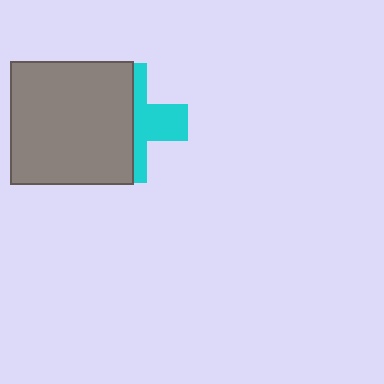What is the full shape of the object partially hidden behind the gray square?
The partially hidden object is a cyan cross.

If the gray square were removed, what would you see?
You would see the complete cyan cross.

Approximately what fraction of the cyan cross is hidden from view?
Roughly 58% of the cyan cross is hidden behind the gray square.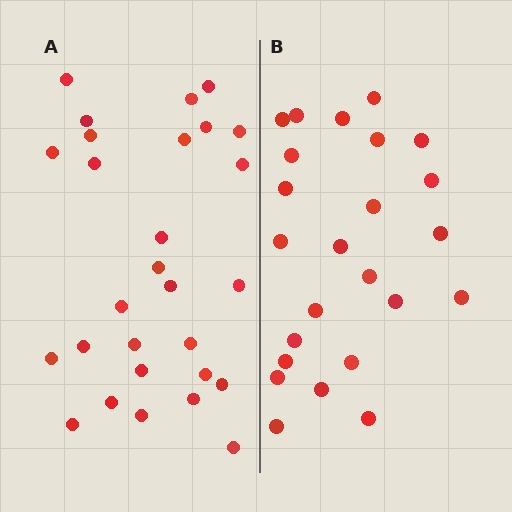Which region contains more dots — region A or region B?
Region A (the left region) has more dots.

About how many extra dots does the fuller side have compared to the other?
Region A has about 4 more dots than region B.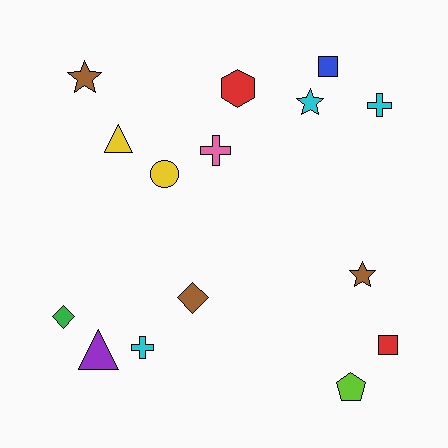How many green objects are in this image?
There is 1 green object.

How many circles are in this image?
There is 1 circle.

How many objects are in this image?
There are 15 objects.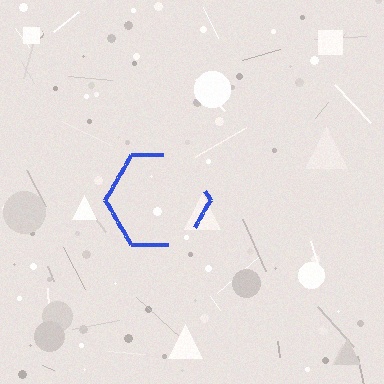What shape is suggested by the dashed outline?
The dashed outline suggests a hexagon.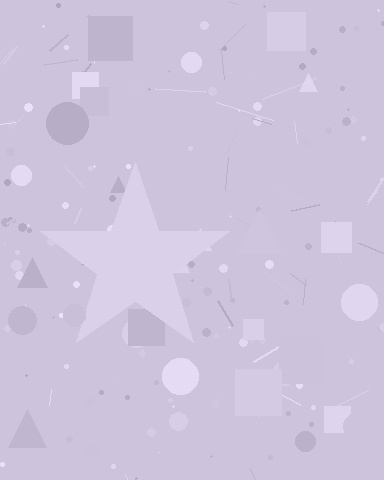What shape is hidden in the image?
A star is hidden in the image.